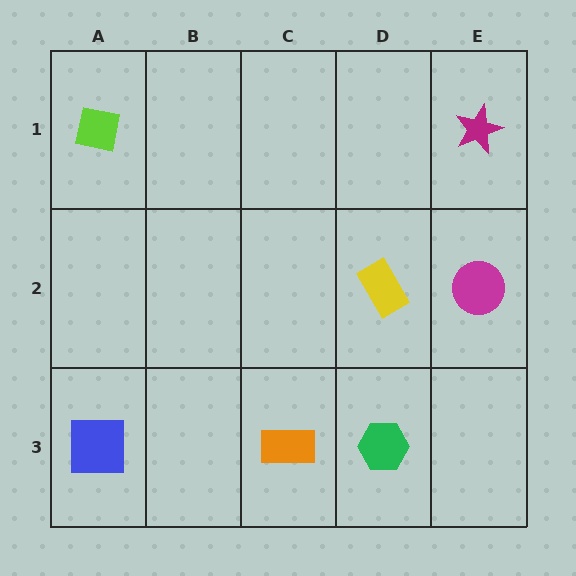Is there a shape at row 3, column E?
No, that cell is empty.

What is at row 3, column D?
A green hexagon.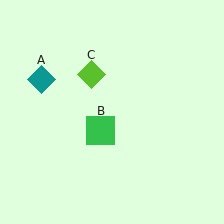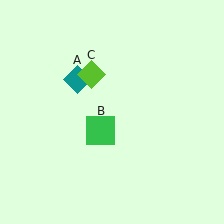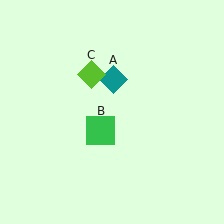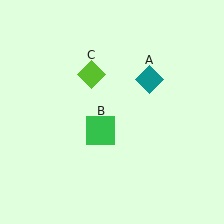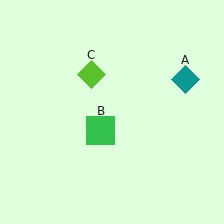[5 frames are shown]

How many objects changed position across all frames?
1 object changed position: teal diamond (object A).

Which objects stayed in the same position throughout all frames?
Green square (object B) and lime diamond (object C) remained stationary.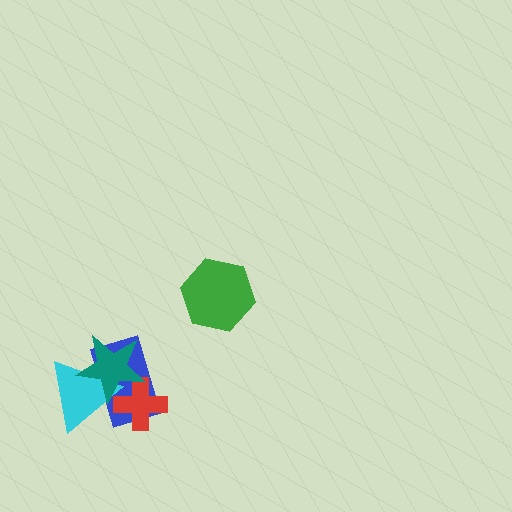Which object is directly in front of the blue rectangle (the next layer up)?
The red cross is directly in front of the blue rectangle.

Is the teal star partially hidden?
No, no other shape covers it.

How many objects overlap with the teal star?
3 objects overlap with the teal star.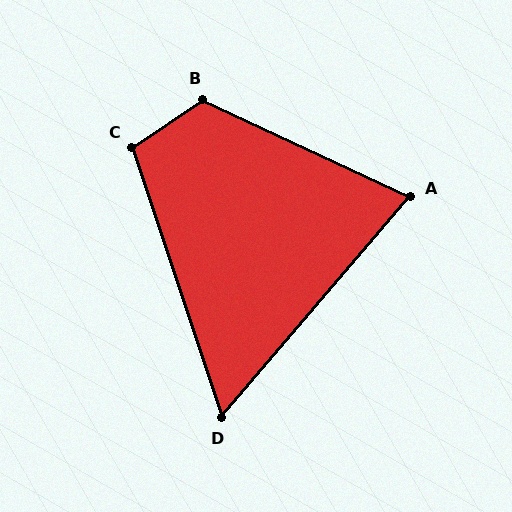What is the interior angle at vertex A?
Approximately 75 degrees (acute).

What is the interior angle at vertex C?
Approximately 105 degrees (obtuse).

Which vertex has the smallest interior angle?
D, at approximately 59 degrees.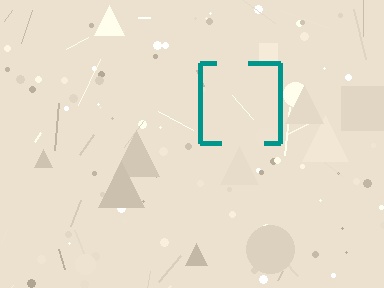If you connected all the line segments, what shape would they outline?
They would outline a square.